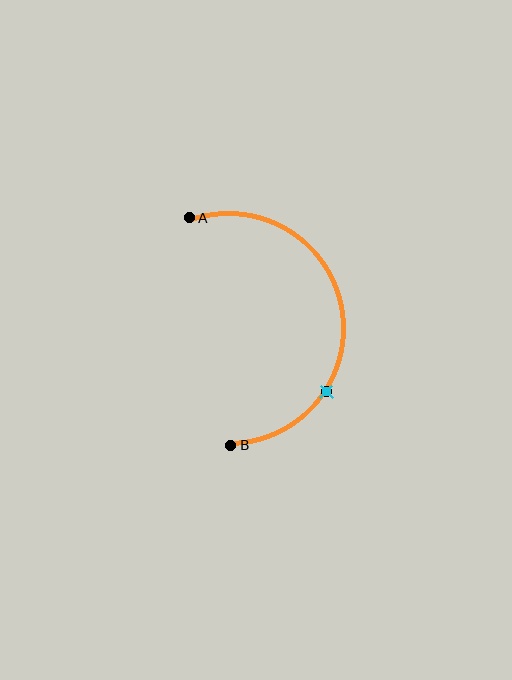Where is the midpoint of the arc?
The arc midpoint is the point on the curve farthest from the straight line joining A and B. It sits to the right of that line.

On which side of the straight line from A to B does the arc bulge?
The arc bulges to the right of the straight line connecting A and B.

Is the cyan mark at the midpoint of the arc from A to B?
No. The cyan mark lies on the arc but is closer to endpoint B. The arc midpoint would be at the point on the curve equidistant along the arc from both A and B.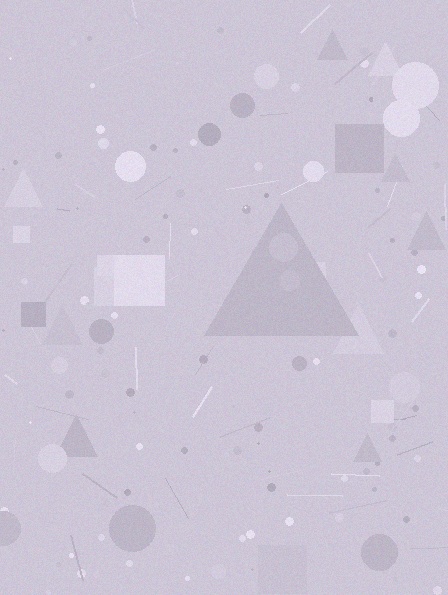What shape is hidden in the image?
A triangle is hidden in the image.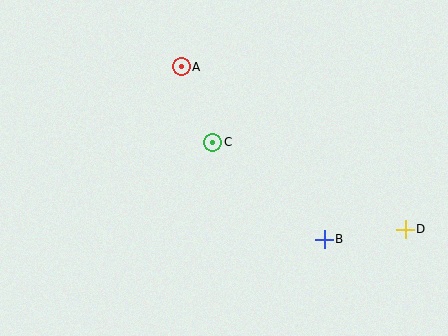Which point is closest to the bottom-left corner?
Point C is closest to the bottom-left corner.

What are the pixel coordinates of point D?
Point D is at (405, 229).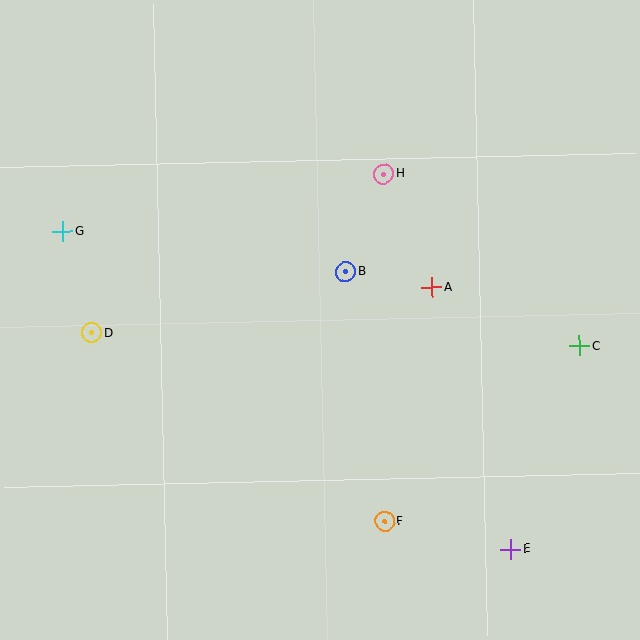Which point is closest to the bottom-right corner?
Point E is closest to the bottom-right corner.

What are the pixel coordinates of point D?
Point D is at (92, 333).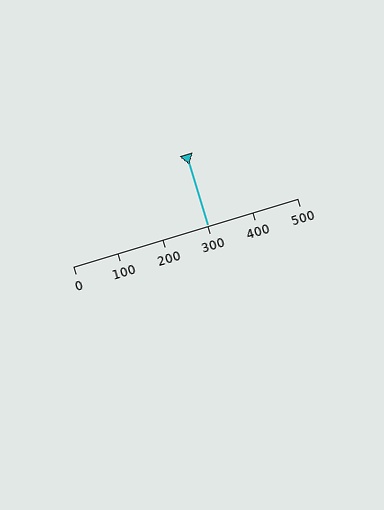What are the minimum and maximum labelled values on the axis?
The axis runs from 0 to 500.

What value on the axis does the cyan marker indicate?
The marker indicates approximately 300.